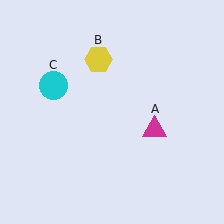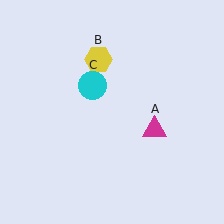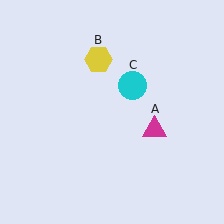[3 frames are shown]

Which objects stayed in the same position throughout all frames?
Magenta triangle (object A) and yellow hexagon (object B) remained stationary.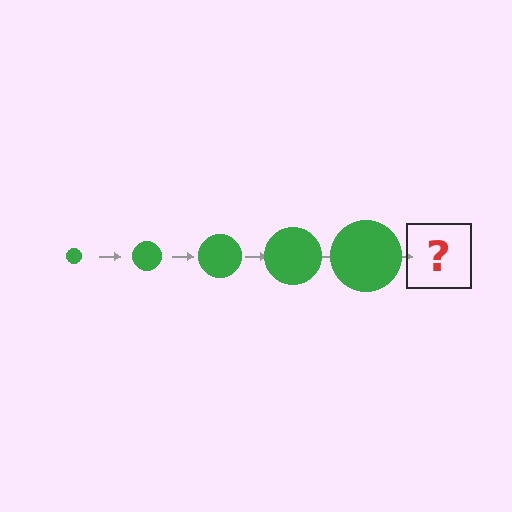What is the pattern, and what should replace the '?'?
The pattern is that the circle gets progressively larger each step. The '?' should be a green circle, larger than the previous one.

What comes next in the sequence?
The next element should be a green circle, larger than the previous one.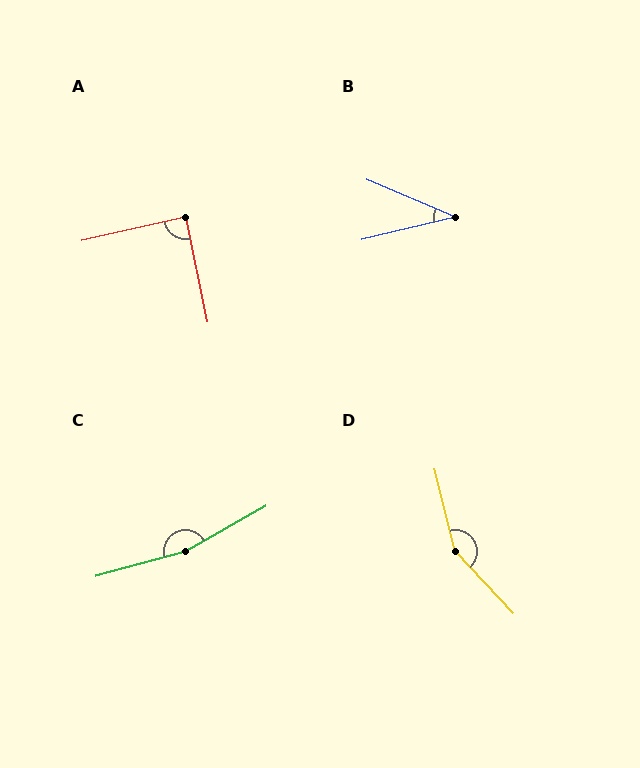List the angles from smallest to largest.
B (36°), A (89°), D (151°), C (166°).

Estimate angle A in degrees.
Approximately 89 degrees.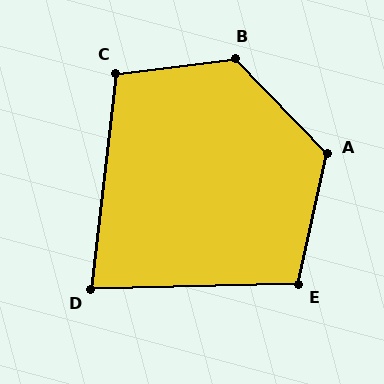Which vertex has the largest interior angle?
B, at approximately 126 degrees.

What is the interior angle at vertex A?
Approximately 124 degrees (obtuse).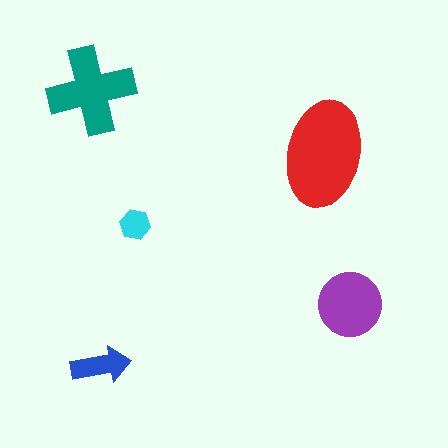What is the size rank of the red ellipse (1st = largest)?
1st.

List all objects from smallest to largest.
The cyan hexagon, the blue arrow, the purple circle, the teal cross, the red ellipse.